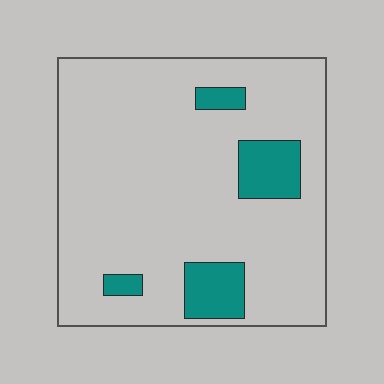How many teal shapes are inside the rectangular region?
4.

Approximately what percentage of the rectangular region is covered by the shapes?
Approximately 15%.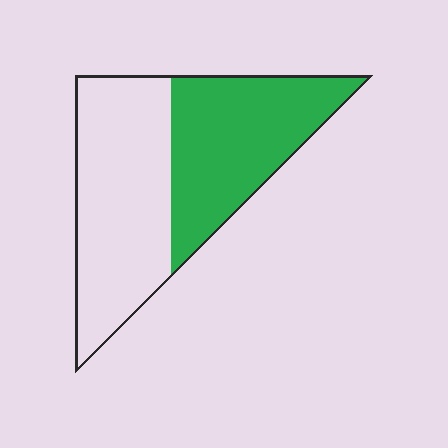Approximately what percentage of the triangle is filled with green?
Approximately 45%.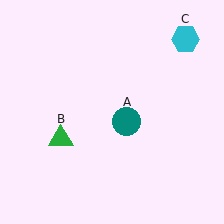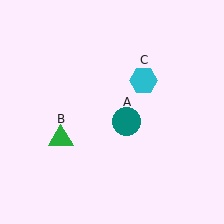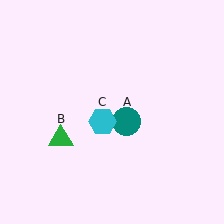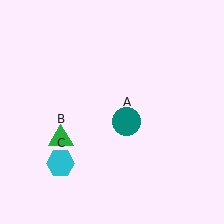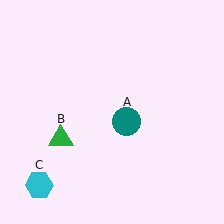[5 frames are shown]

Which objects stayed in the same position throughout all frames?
Teal circle (object A) and green triangle (object B) remained stationary.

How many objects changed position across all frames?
1 object changed position: cyan hexagon (object C).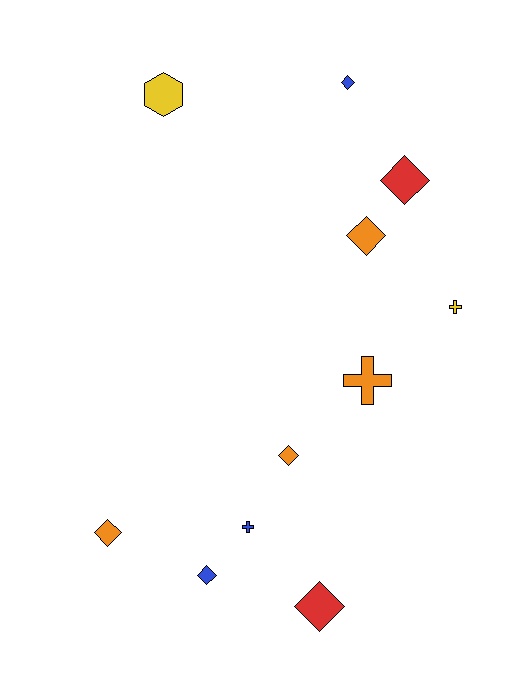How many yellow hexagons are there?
There is 1 yellow hexagon.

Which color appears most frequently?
Orange, with 4 objects.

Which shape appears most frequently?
Diamond, with 7 objects.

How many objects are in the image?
There are 11 objects.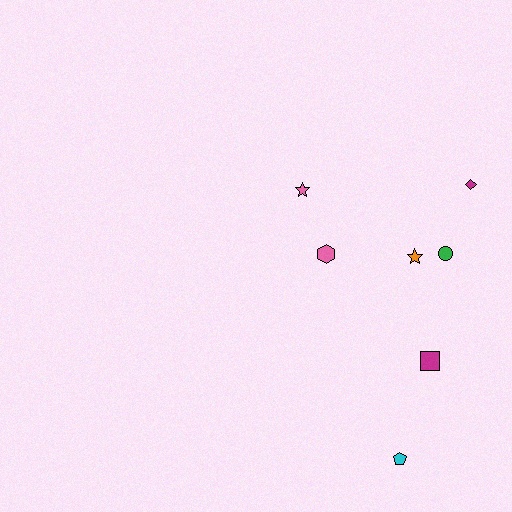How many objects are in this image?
There are 7 objects.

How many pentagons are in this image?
There is 1 pentagon.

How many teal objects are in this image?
There are no teal objects.